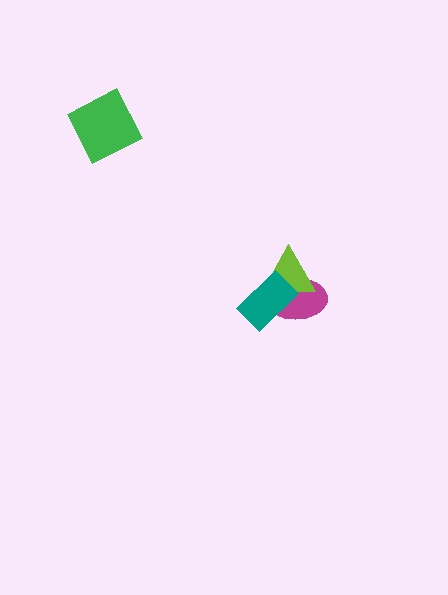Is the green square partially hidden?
No, no other shape covers it.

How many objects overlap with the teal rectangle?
2 objects overlap with the teal rectangle.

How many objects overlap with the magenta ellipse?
2 objects overlap with the magenta ellipse.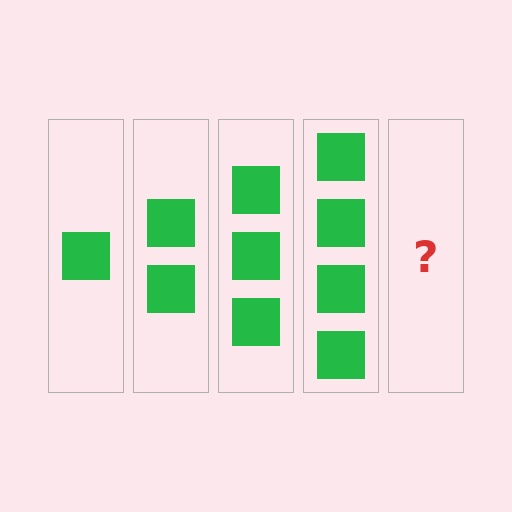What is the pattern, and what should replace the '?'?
The pattern is that each step adds one more square. The '?' should be 5 squares.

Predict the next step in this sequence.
The next step is 5 squares.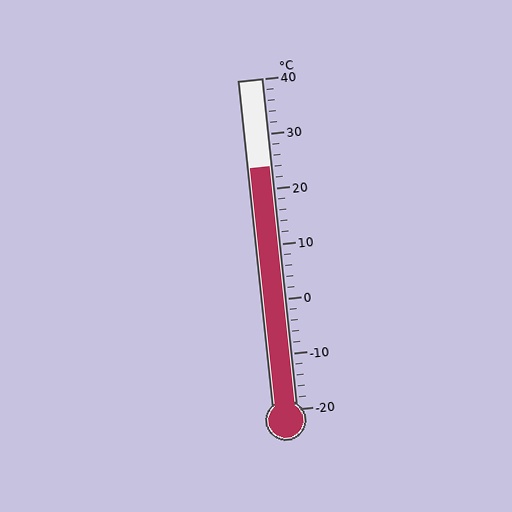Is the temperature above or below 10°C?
The temperature is above 10°C.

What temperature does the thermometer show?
The thermometer shows approximately 24°C.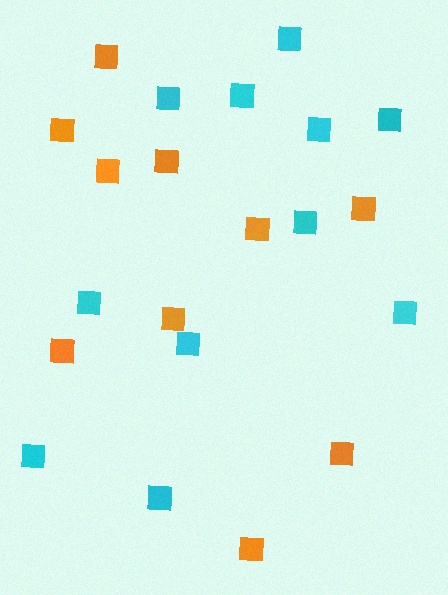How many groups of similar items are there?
There are 2 groups: one group of orange squares (10) and one group of cyan squares (11).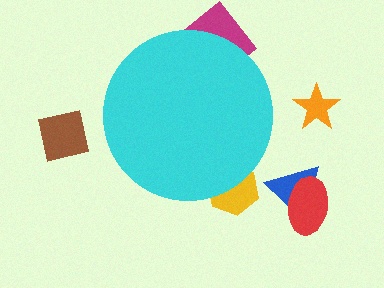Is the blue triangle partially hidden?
No, the blue triangle is fully visible.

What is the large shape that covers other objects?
A cyan circle.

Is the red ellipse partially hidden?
No, the red ellipse is fully visible.